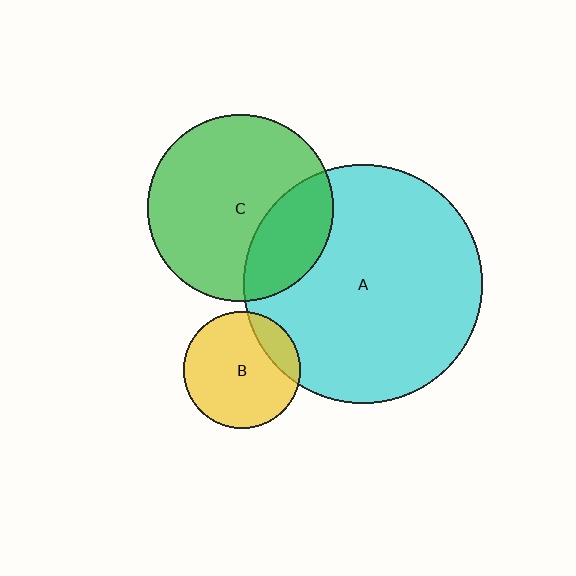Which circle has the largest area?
Circle A (cyan).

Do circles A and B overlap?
Yes.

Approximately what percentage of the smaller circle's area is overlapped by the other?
Approximately 15%.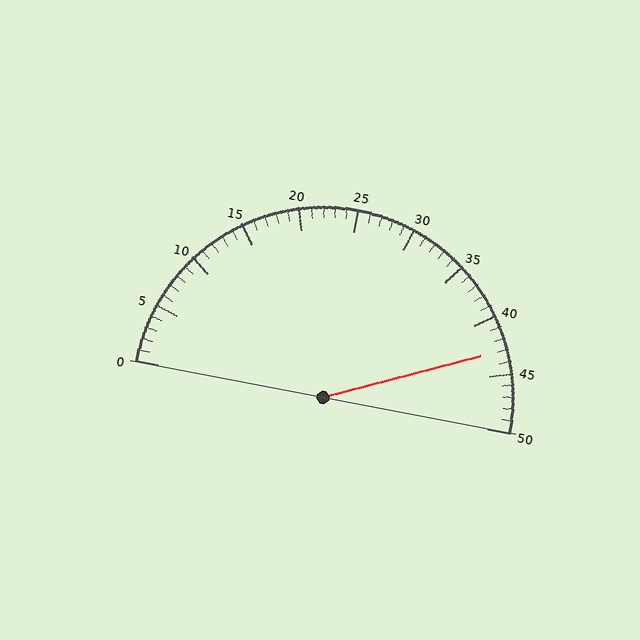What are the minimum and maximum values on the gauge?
The gauge ranges from 0 to 50.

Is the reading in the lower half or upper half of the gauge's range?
The reading is in the upper half of the range (0 to 50).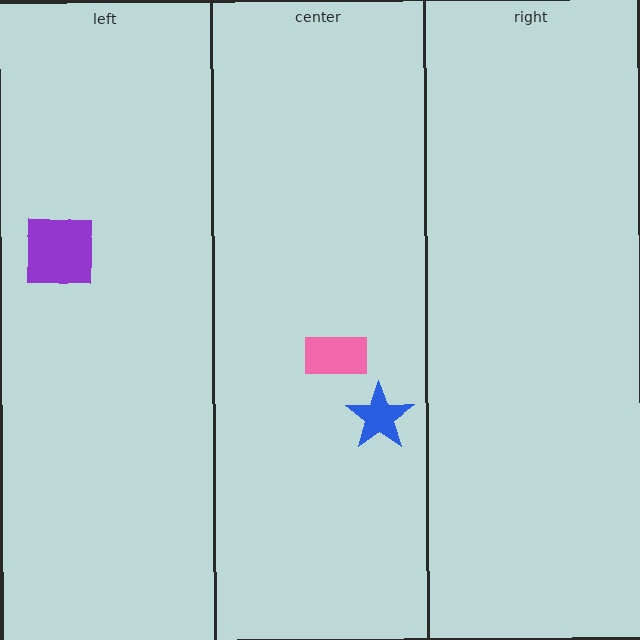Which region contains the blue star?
The center region.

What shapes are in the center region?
The pink rectangle, the blue star.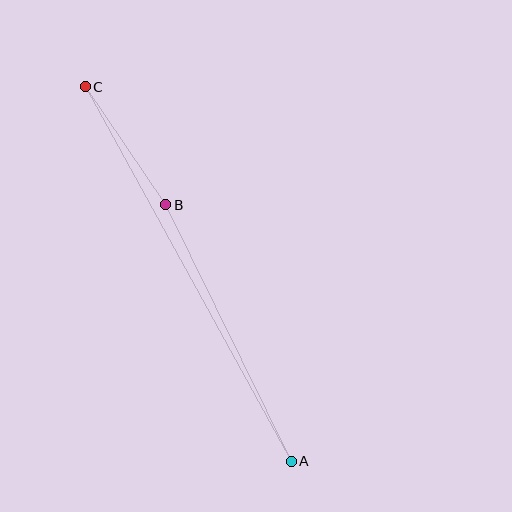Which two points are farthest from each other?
Points A and C are farthest from each other.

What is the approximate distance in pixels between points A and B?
The distance between A and B is approximately 286 pixels.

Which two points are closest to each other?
Points B and C are closest to each other.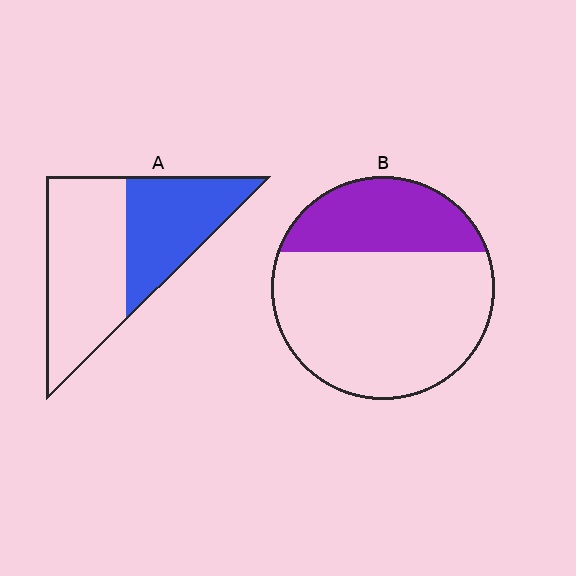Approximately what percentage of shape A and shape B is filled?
A is approximately 40% and B is approximately 30%.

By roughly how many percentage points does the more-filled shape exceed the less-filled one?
By roughly 10 percentage points (A over B).